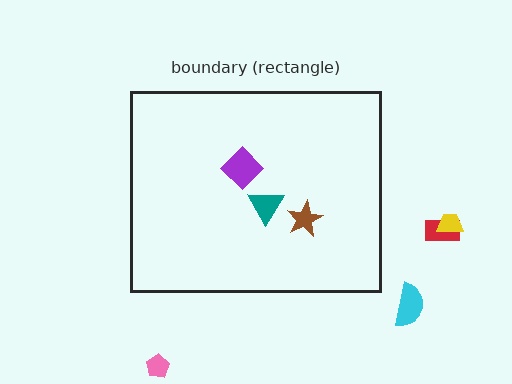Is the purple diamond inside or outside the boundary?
Inside.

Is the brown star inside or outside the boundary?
Inside.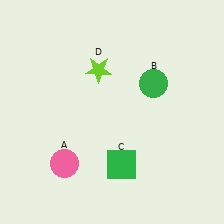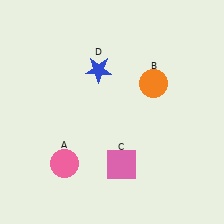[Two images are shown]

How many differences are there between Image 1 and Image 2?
There are 3 differences between the two images.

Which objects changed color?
B changed from green to orange. C changed from green to pink. D changed from lime to blue.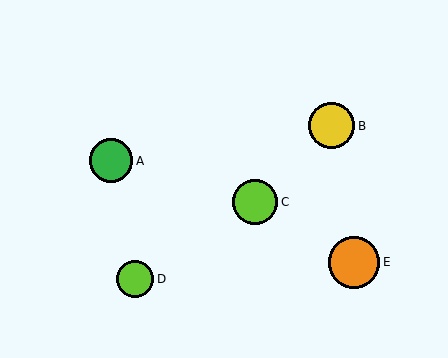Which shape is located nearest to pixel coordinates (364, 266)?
The orange circle (labeled E) at (354, 262) is nearest to that location.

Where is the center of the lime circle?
The center of the lime circle is at (135, 279).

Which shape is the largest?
The orange circle (labeled E) is the largest.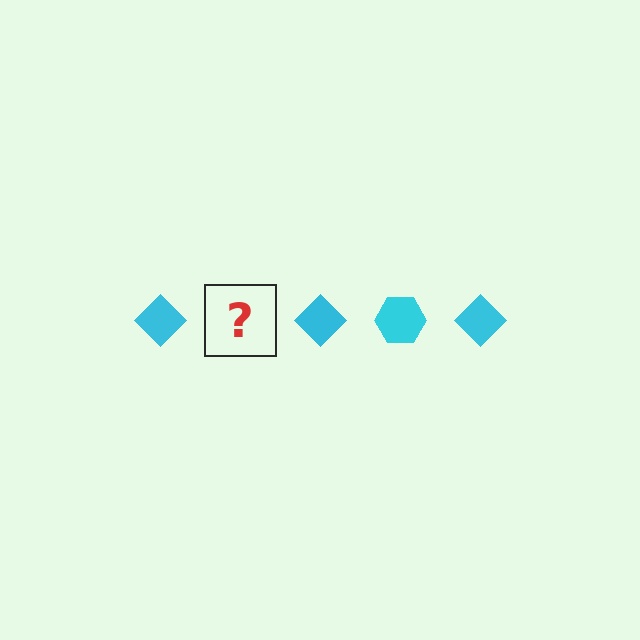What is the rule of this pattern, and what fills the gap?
The rule is that the pattern cycles through diamond, hexagon shapes in cyan. The gap should be filled with a cyan hexagon.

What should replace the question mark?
The question mark should be replaced with a cyan hexagon.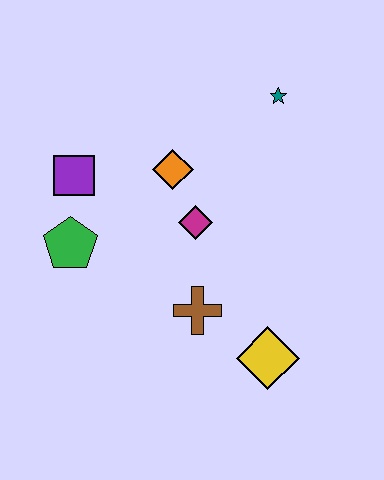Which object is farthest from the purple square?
The yellow diamond is farthest from the purple square.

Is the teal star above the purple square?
Yes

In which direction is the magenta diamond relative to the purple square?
The magenta diamond is to the right of the purple square.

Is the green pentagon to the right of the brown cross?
No